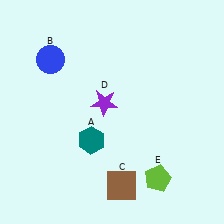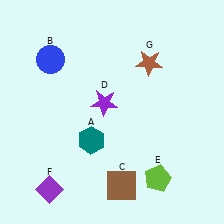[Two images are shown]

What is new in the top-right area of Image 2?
A brown star (G) was added in the top-right area of Image 2.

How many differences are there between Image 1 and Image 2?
There are 2 differences between the two images.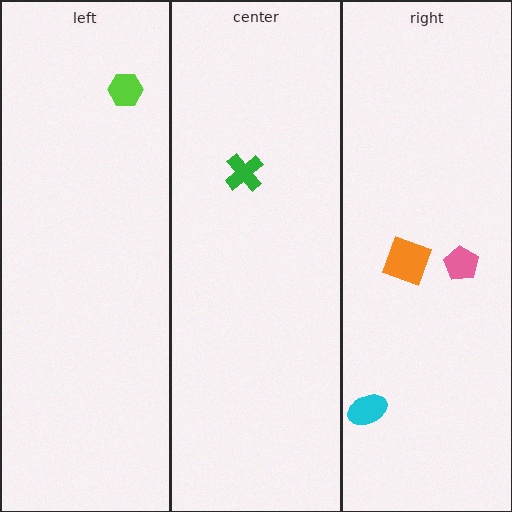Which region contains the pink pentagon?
The right region.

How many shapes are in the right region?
3.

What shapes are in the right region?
The orange diamond, the pink pentagon, the cyan ellipse.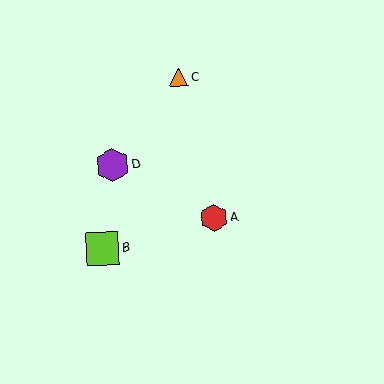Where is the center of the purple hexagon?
The center of the purple hexagon is at (112, 165).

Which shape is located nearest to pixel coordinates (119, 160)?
The purple hexagon (labeled D) at (112, 165) is nearest to that location.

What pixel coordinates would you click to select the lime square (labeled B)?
Click at (103, 249) to select the lime square B.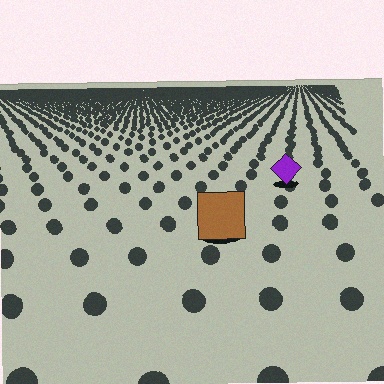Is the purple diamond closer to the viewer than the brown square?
No. The brown square is closer — you can tell from the texture gradient: the ground texture is coarser near it.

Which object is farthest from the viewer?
The purple diamond is farthest from the viewer. It appears smaller and the ground texture around it is denser.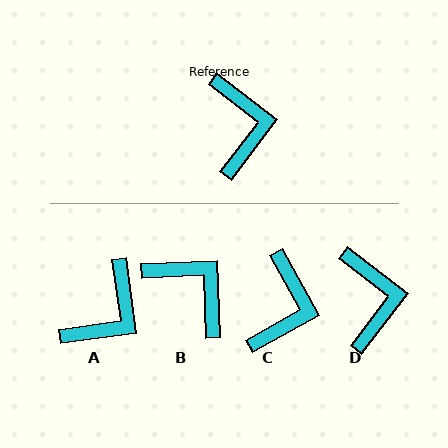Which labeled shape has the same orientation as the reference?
D.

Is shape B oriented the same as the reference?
No, it is off by about 39 degrees.